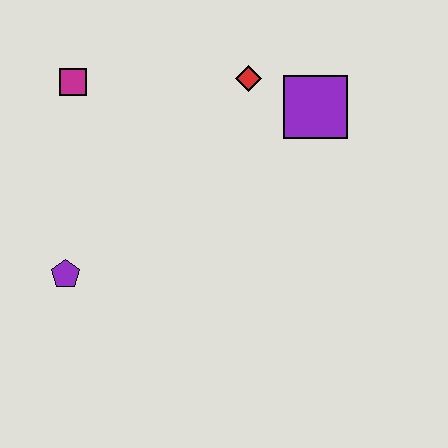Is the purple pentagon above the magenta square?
No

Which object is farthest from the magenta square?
The purple square is farthest from the magenta square.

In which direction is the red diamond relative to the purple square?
The red diamond is to the left of the purple square.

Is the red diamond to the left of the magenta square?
No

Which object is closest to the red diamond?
The purple square is closest to the red diamond.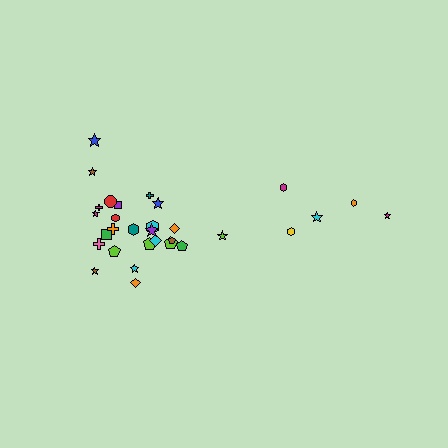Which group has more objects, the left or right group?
The left group.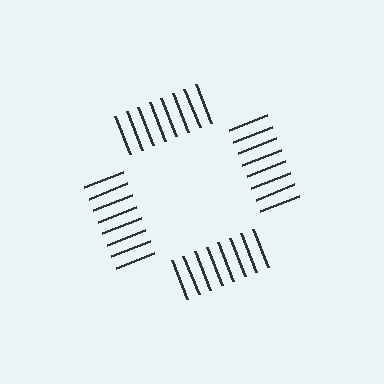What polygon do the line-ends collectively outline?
An illusory square — the line segments terminate on its edges but no continuous stroke is drawn.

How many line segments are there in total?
32 — 8 along each of the 4 edges.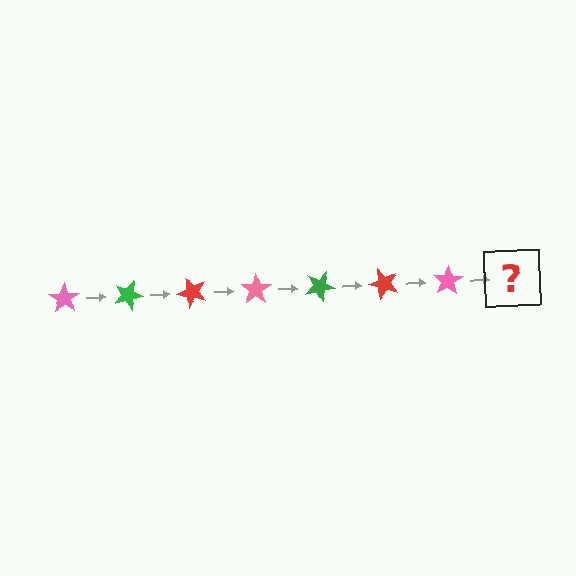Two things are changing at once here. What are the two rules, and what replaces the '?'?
The two rules are that it rotates 25 degrees each step and the color cycles through pink, green, and red. The '?' should be a green star, rotated 175 degrees from the start.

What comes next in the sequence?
The next element should be a green star, rotated 175 degrees from the start.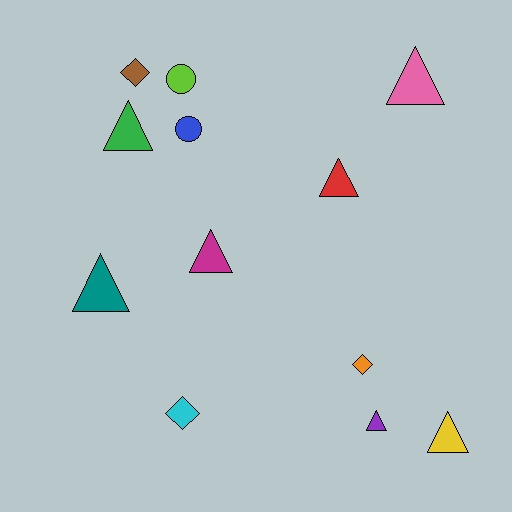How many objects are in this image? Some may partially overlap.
There are 12 objects.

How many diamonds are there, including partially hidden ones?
There are 3 diamonds.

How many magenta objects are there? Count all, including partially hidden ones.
There is 1 magenta object.